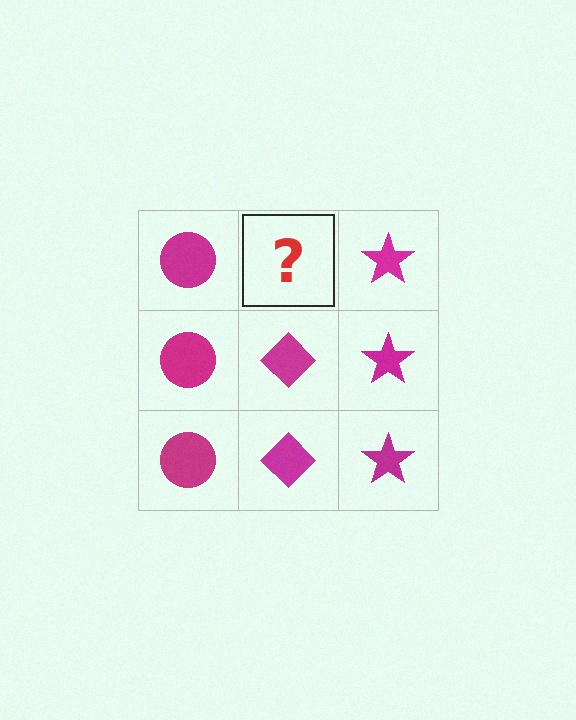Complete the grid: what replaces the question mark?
The question mark should be replaced with a magenta diamond.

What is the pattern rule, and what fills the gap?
The rule is that each column has a consistent shape. The gap should be filled with a magenta diamond.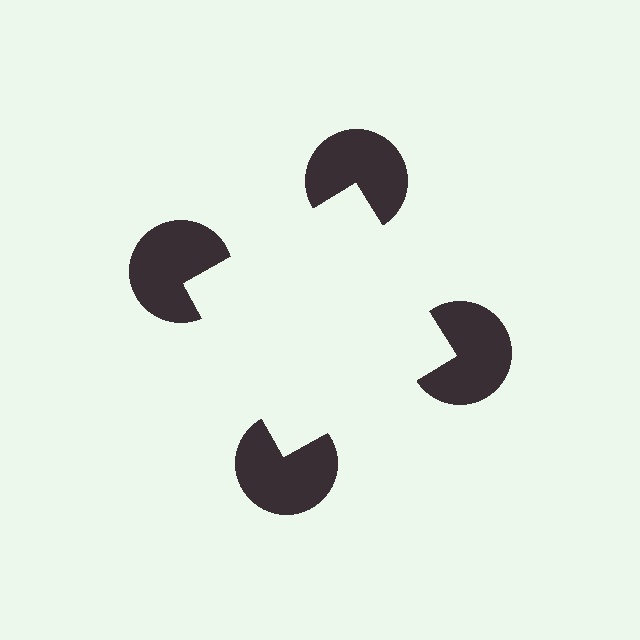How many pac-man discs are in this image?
There are 4 — one at each vertex of the illusory square.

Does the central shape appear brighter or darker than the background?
It typically appears slightly brighter than the background, even though no actual brightness change is drawn.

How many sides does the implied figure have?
4 sides.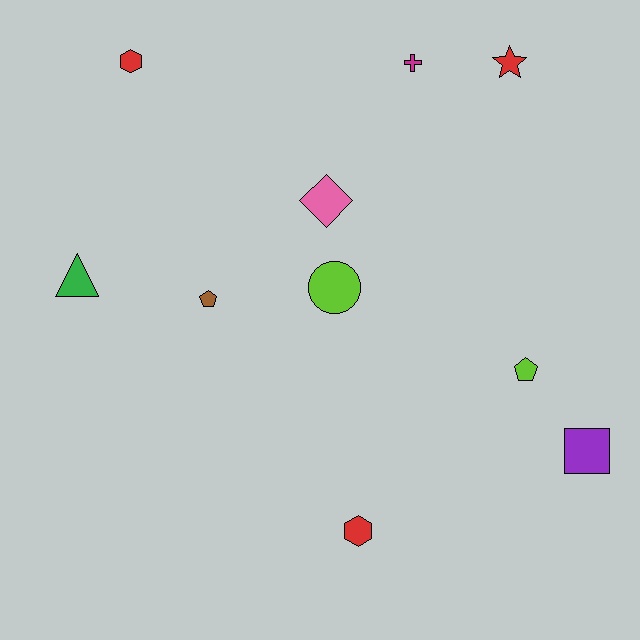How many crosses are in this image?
There is 1 cross.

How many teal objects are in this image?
There are no teal objects.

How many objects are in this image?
There are 10 objects.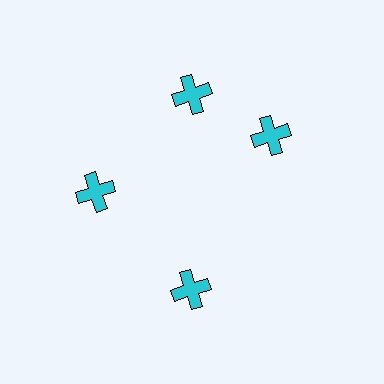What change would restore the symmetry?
The symmetry would be restored by rotating it back into even spacing with its neighbors so that all 4 crosses sit at equal angles and equal distance from the center.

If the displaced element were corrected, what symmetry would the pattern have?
It would have 4-fold rotational symmetry — the pattern would map onto itself every 90 degrees.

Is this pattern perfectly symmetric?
No. The 4 cyan crosses are arranged in a ring, but one element near the 3 o'clock position is rotated out of alignment along the ring, breaking the 4-fold rotational symmetry.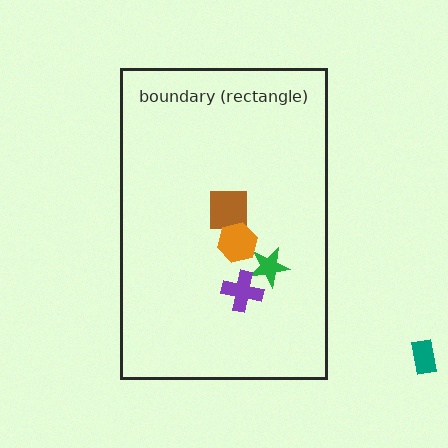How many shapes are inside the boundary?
4 inside, 1 outside.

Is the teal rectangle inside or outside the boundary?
Outside.